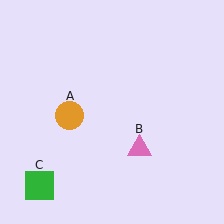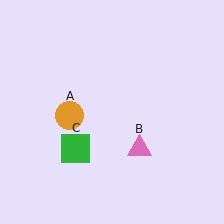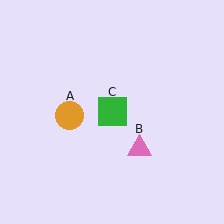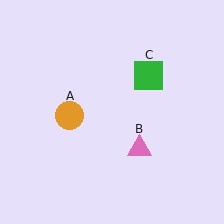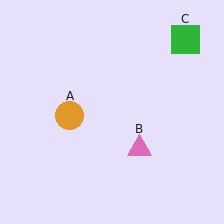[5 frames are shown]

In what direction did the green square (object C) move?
The green square (object C) moved up and to the right.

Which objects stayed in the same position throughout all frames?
Orange circle (object A) and pink triangle (object B) remained stationary.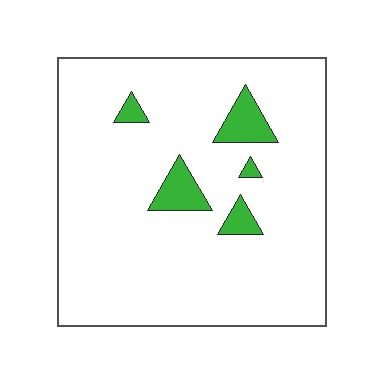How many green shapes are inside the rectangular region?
5.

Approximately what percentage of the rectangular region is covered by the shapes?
Approximately 10%.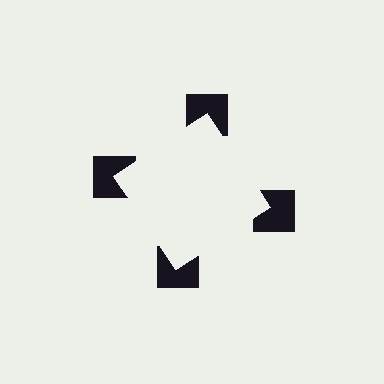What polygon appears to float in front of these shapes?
An illusory square — its edges are inferred from the aligned wedge cuts in the notched squares, not physically drawn.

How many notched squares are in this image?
There are 4 — one at each vertex of the illusory square.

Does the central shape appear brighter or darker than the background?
It typically appears slightly brighter than the background, even though no actual brightness change is drawn.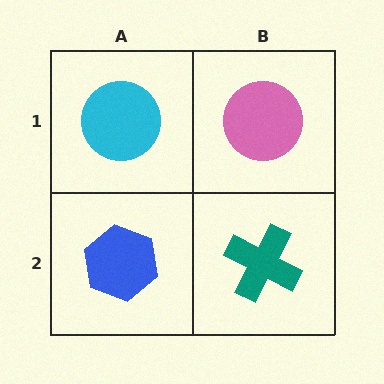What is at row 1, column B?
A pink circle.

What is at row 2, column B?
A teal cross.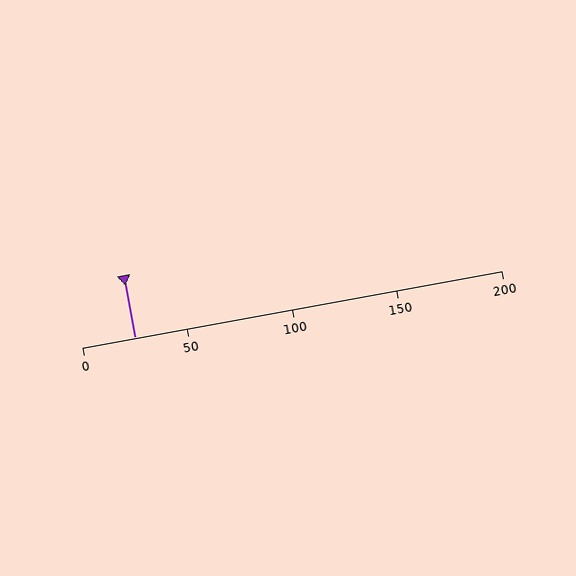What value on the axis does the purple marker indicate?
The marker indicates approximately 25.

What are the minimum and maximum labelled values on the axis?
The axis runs from 0 to 200.